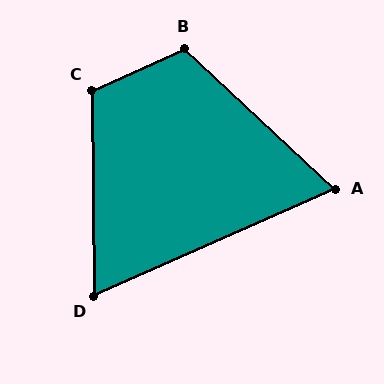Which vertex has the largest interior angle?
B, at approximately 113 degrees.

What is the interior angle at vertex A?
Approximately 67 degrees (acute).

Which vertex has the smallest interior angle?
D, at approximately 67 degrees.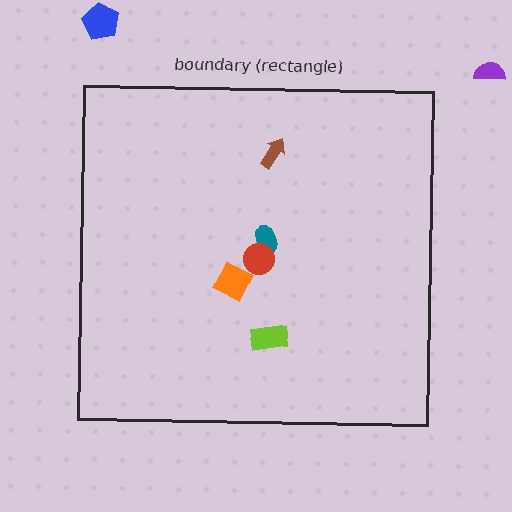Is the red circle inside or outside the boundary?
Inside.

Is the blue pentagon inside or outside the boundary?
Outside.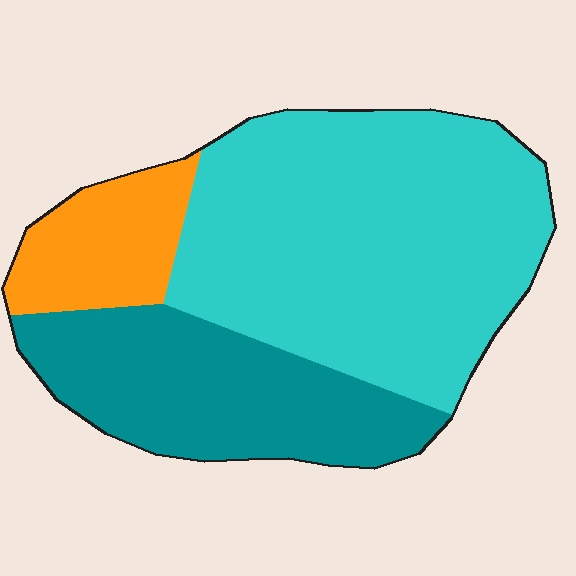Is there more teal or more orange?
Teal.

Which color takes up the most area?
Cyan, at roughly 55%.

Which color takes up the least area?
Orange, at roughly 15%.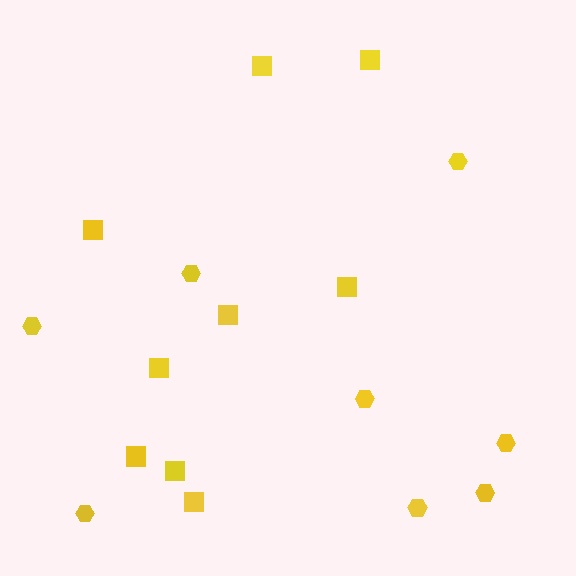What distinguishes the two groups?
There are 2 groups: one group of squares (9) and one group of hexagons (8).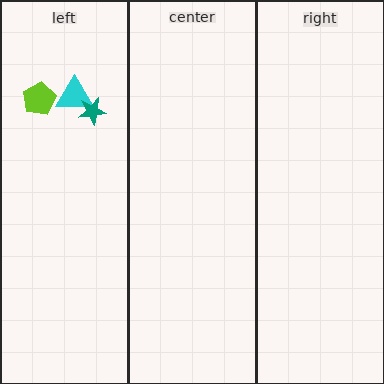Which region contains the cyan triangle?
The left region.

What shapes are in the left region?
The lime pentagon, the cyan triangle, the teal star.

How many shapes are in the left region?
3.